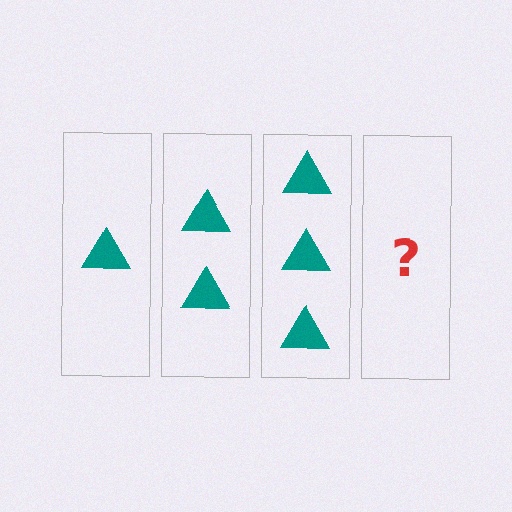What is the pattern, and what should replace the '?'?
The pattern is that each step adds one more triangle. The '?' should be 4 triangles.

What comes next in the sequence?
The next element should be 4 triangles.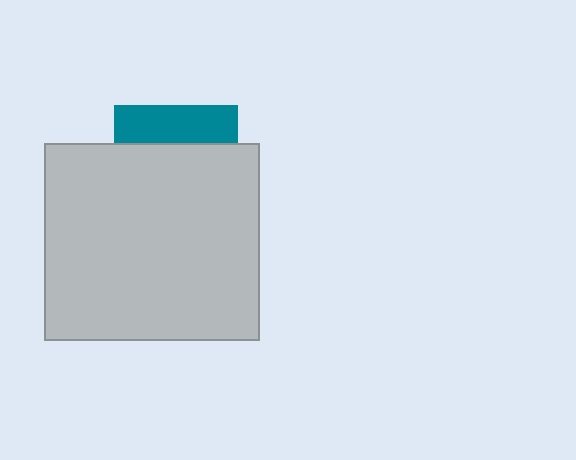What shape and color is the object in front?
The object in front is a light gray rectangle.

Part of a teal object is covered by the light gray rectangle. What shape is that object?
It is a square.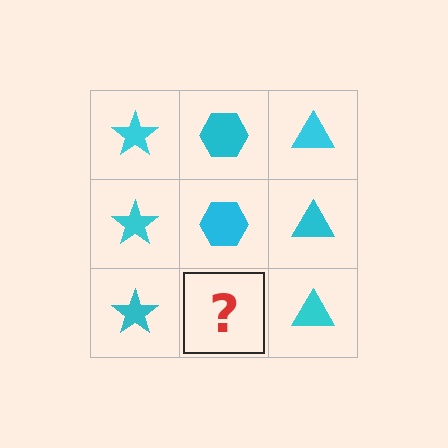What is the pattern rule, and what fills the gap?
The rule is that each column has a consistent shape. The gap should be filled with a cyan hexagon.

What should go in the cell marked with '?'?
The missing cell should contain a cyan hexagon.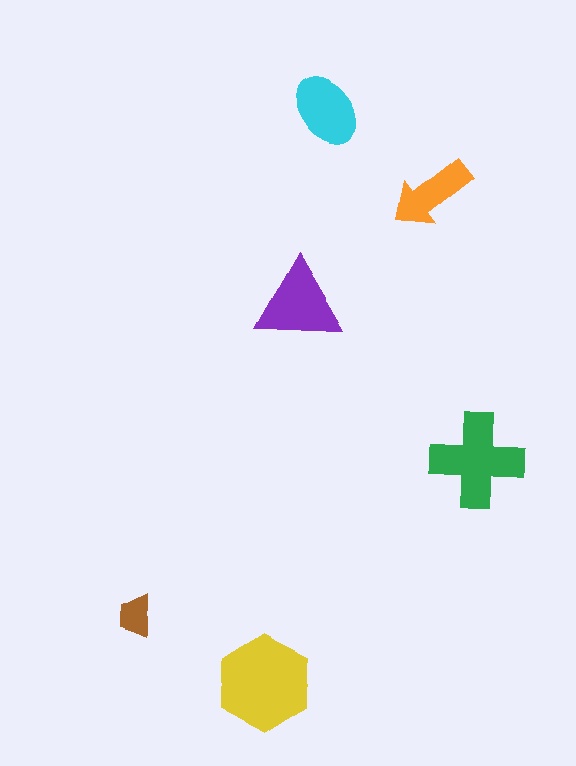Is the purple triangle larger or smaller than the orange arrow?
Larger.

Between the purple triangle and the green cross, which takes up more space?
The green cross.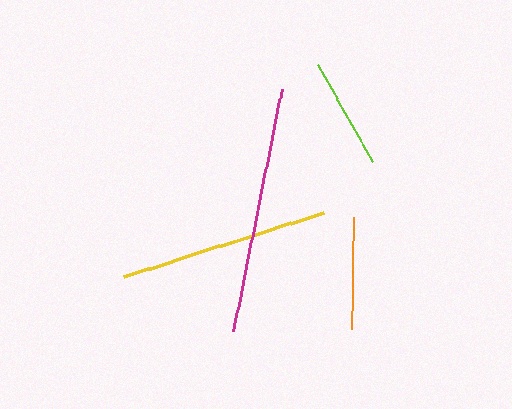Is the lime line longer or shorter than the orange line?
The lime line is longer than the orange line.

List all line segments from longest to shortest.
From longest to shortest: magenta, yellow, lime, orange.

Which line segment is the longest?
The magenta line is the longest at approximately 246 pixels.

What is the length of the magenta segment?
The magenta segment is approximately 246 pixels long.